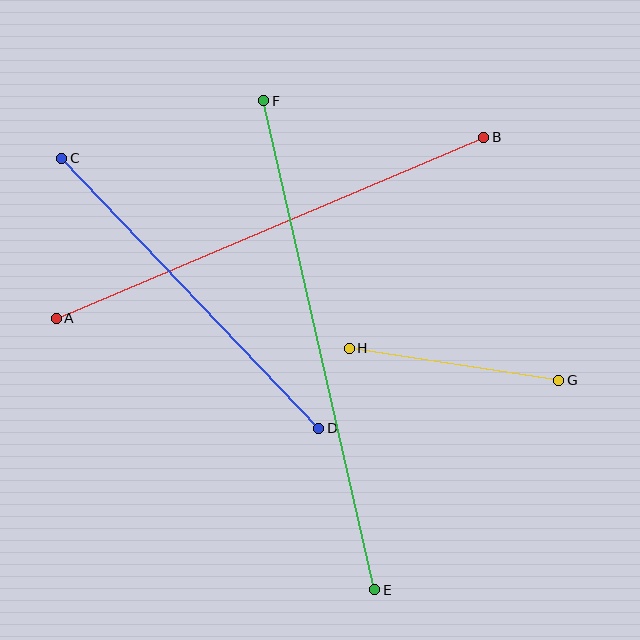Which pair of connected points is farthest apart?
Points E and F are farthest apart.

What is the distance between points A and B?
The distance is approximately 464 pixels.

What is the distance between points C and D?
The distance is approximately 372 pixels.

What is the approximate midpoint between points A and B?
The midpoint is at approximately (270, 228) pixels.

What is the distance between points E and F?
The distance is approximately 502 pixels.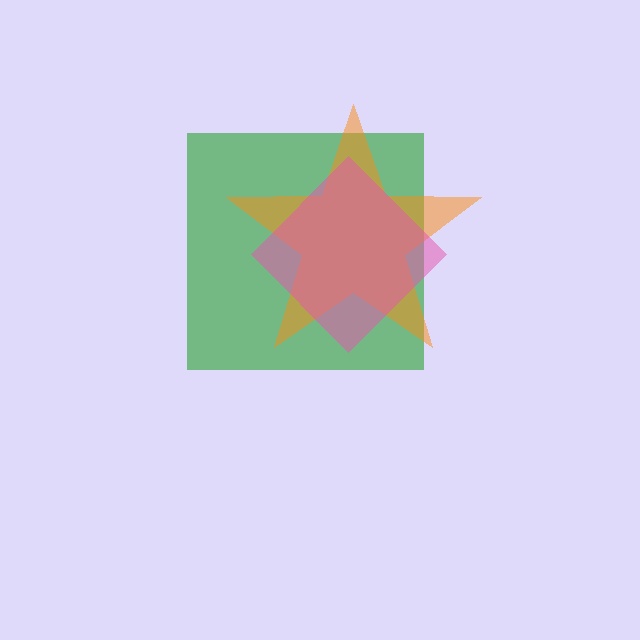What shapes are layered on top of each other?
The layered shapes are: a green square, an orange star, a pink diamond.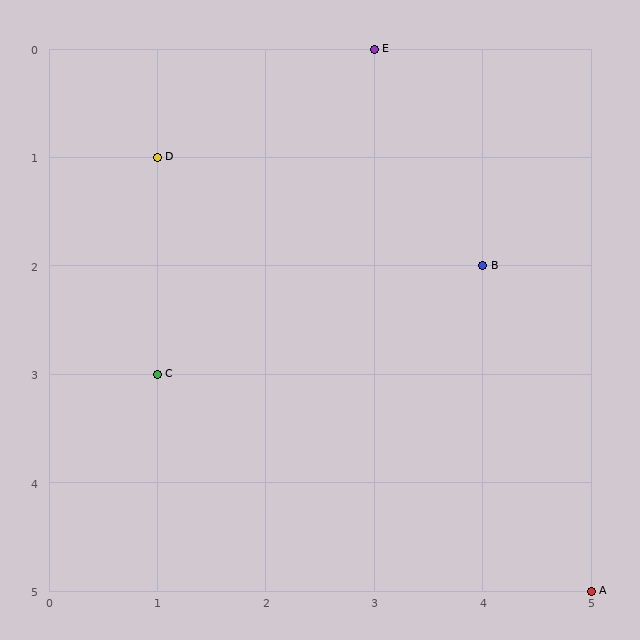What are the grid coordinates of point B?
Point B is at grid coordinates (4, 2).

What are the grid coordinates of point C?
Point C is at grid coordinates (1, 3).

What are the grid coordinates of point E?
Point E is at grid coordinates (3, 0).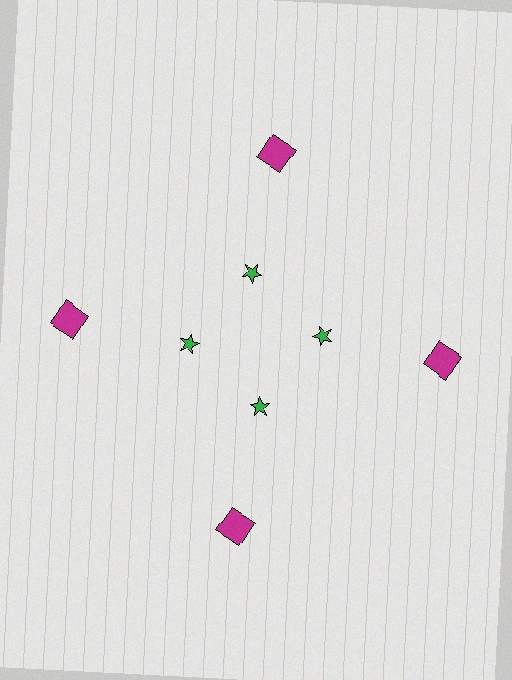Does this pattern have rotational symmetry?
Yes, this pattern has 4-fold rotational symmetry. It looks the same after rotating 90 degrees around the center.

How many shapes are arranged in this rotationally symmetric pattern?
There are 8 shapes, arranged in 4 groups of 2.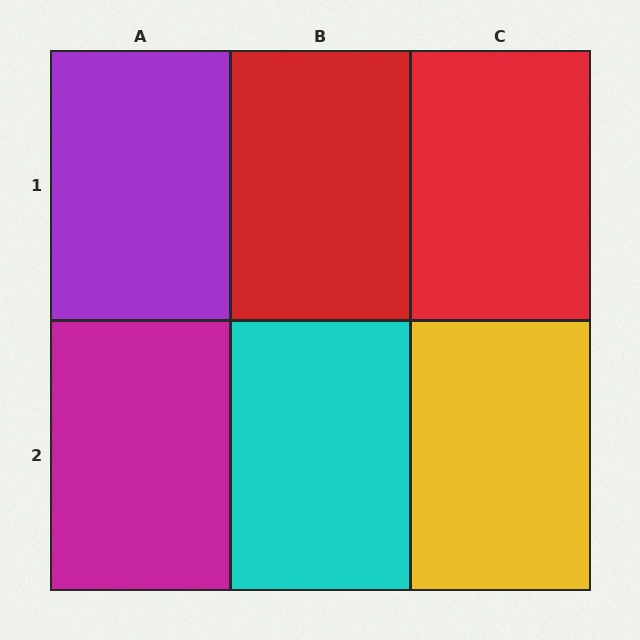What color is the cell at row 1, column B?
Red.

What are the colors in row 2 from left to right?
Magenta, cyan, yellow.